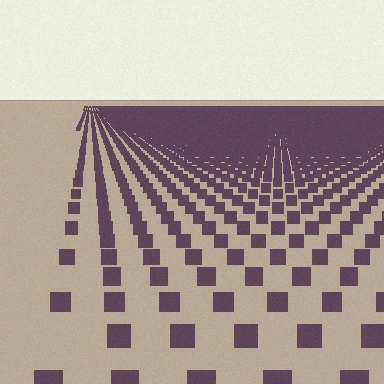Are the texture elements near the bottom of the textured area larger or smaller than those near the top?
Larger. Near the bottom, elements are closer to the viewer and appear at a bigger on-screen size.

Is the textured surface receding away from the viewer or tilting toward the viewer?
The surface is receding away from the viewer. Texture elements get smaller and denser toward the top.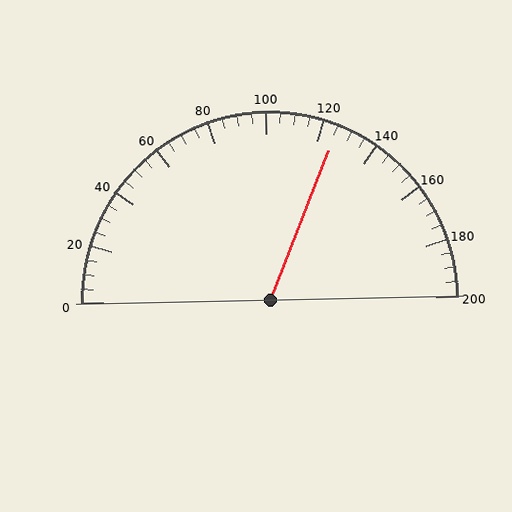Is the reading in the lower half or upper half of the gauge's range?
The reading is in the upper half of the range (0 to 200).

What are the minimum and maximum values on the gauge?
The gauge ranges from 0 to 200.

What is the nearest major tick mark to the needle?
The nearest major tick mark is 120.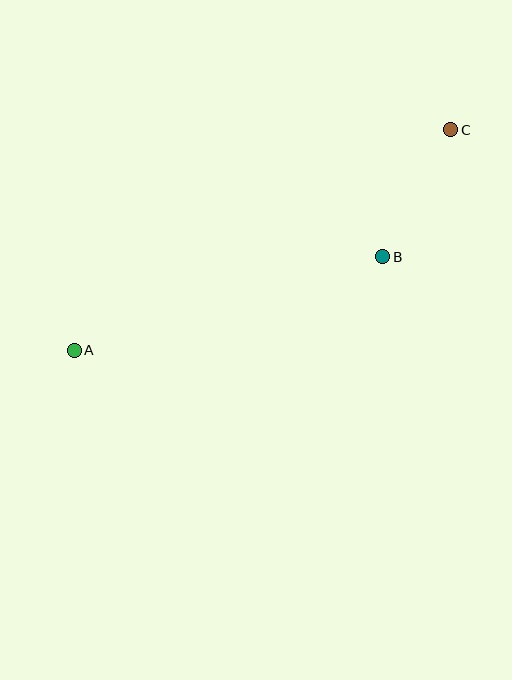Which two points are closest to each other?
Points B and C are closest to each other.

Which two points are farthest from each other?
Points A and C are farthest from each other.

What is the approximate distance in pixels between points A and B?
The distance between A and B is approximately 322 pixels.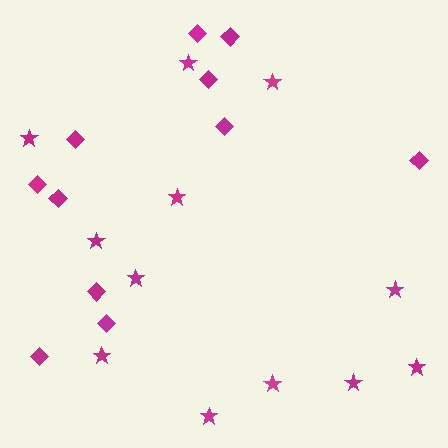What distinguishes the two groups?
There are 2 groups: one group of stars (12) and one group of diamonds (11).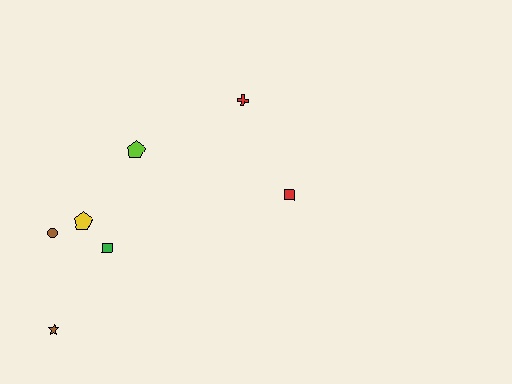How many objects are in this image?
There are 7 objects.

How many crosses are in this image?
There is 1 cross.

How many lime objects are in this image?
There is 1 lime object.